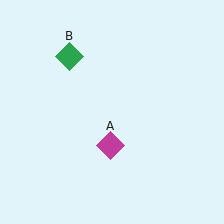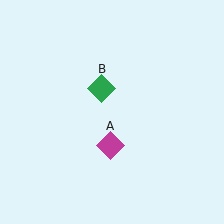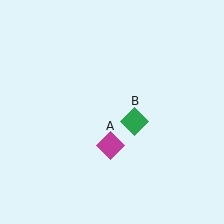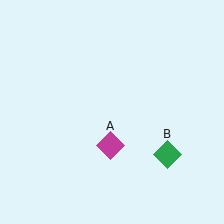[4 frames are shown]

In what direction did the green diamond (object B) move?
The green diamond (object B) moved down and to the right.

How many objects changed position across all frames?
1 object changed position: green diamond (object B).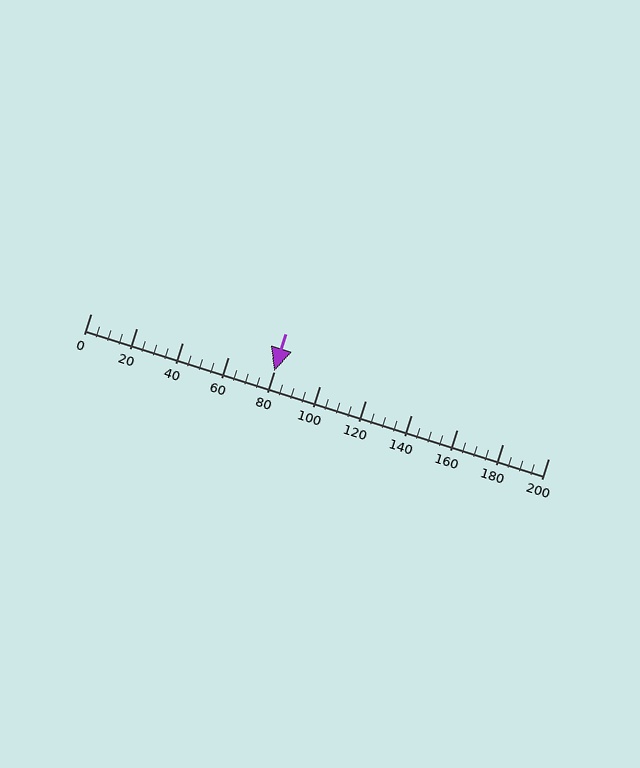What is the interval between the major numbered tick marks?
The major tick marks are spaced 20 units apart.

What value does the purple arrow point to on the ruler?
The purple arrow points to approximately 80.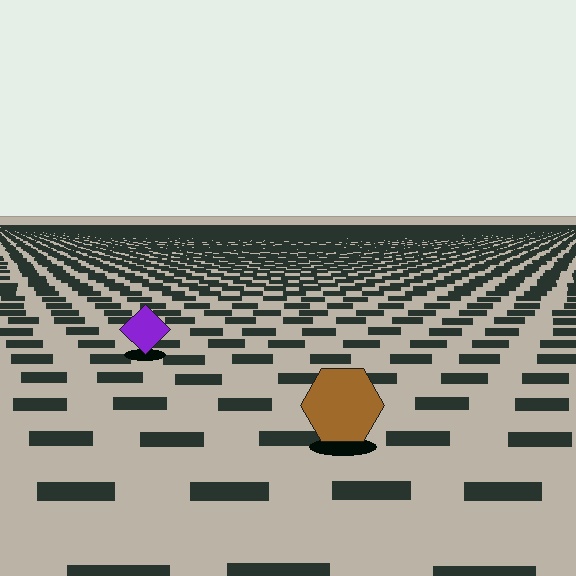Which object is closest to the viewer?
The brown hexagon is closest. The texture marks near it are larger and more spread out.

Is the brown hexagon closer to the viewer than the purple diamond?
Yes. The brown hexagon is closer — you can tell from the texture gradient: the ground texture is coarser near it.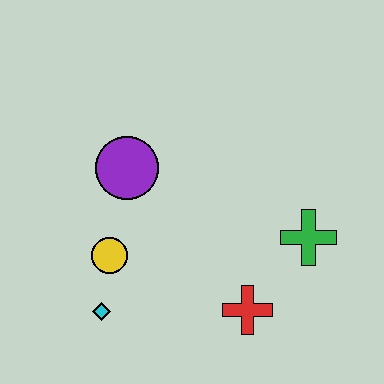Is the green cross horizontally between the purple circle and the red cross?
No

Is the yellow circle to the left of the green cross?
Yes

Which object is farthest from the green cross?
The cyan diamond is farthest from the green cross.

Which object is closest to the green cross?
The red cross is closest to the green cross.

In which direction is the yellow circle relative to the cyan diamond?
The yellow circle is above the cyan diamond.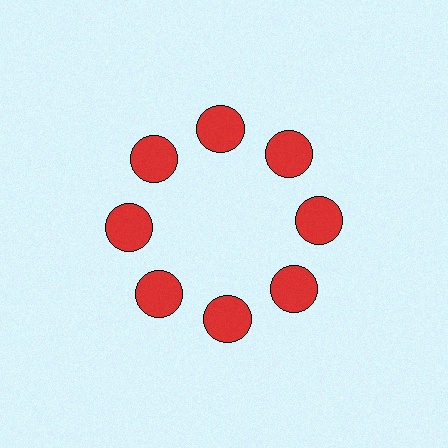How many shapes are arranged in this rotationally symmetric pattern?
There are 8 shapes, arranged in 8 groups of 1.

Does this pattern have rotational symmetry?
Yes, this pattern has 8-fold rotational symmetry. It looks the same after rotating 45 degrees around the center.